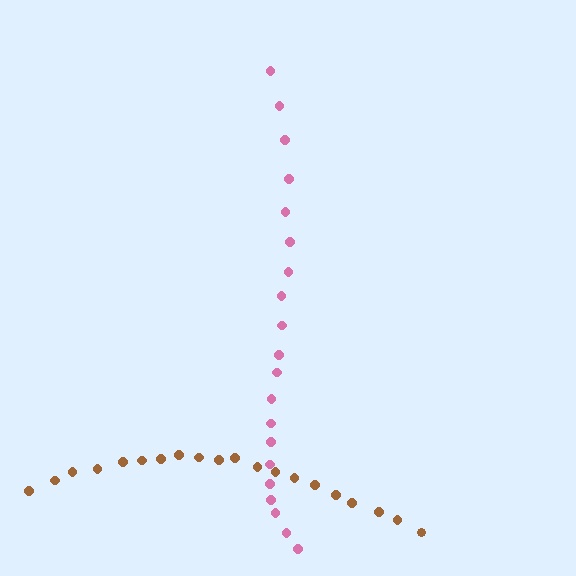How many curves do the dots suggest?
There are 2 distinct paths.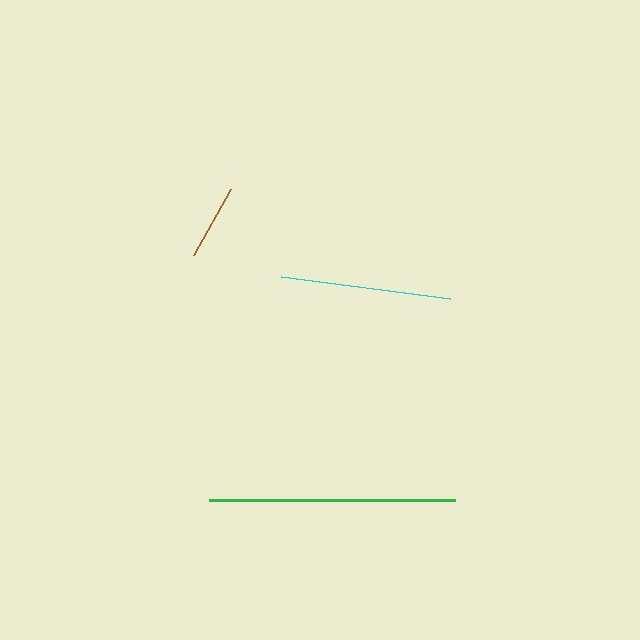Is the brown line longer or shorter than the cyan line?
The cyan line is longer than the brown line.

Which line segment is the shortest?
The brown line is the shortest at approximately 76 pixels.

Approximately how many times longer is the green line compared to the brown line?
The green line is approximately 3.2 times the length of the brown line.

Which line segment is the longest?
The green line is the longest at approximately 247 pixels.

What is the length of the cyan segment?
The cyan segment is approximately 171 pixels long.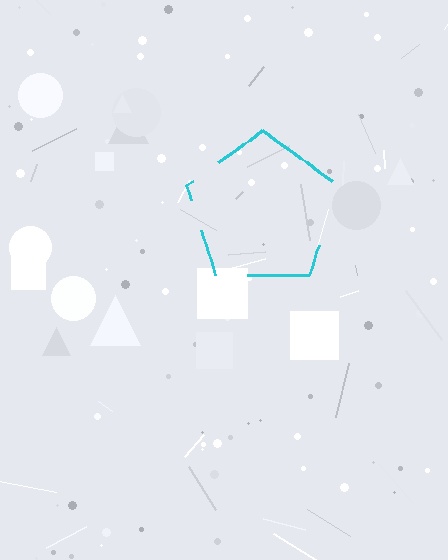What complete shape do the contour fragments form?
The contour fragments form a pentagon.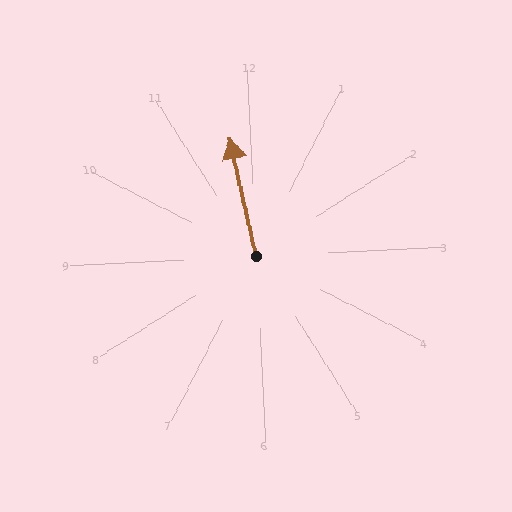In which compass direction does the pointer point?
North.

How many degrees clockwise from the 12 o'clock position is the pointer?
Approximately 350 degrees.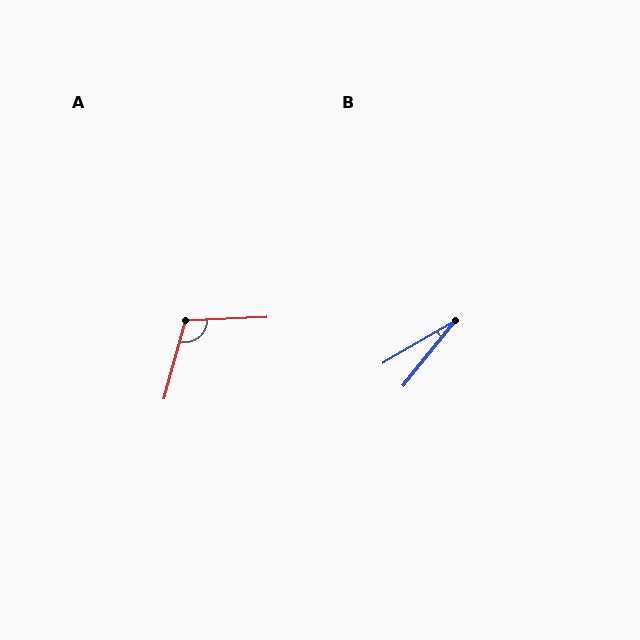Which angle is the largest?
A, at approximately 108 degrees.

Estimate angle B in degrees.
Approximately 21 degrees.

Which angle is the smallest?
B, at approximately 21 degrees.